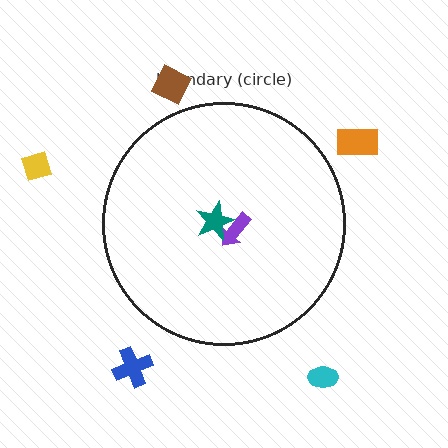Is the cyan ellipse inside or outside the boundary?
Outside.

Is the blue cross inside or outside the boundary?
Outside.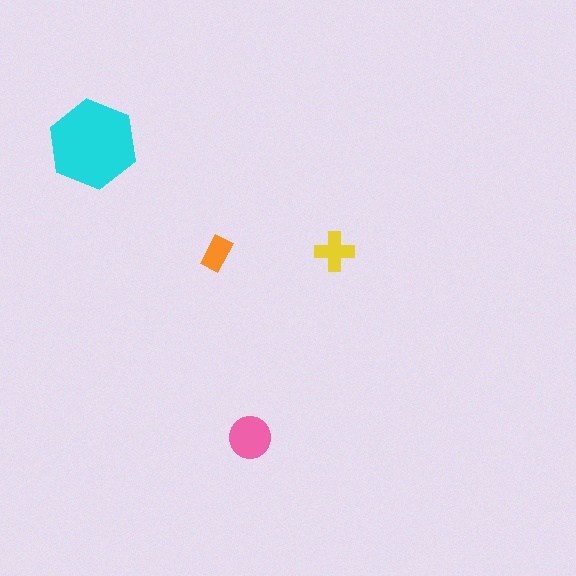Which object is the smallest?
The orange rectangle.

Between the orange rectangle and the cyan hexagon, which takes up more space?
The cyan hexagon.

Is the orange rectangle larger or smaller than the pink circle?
Smaller.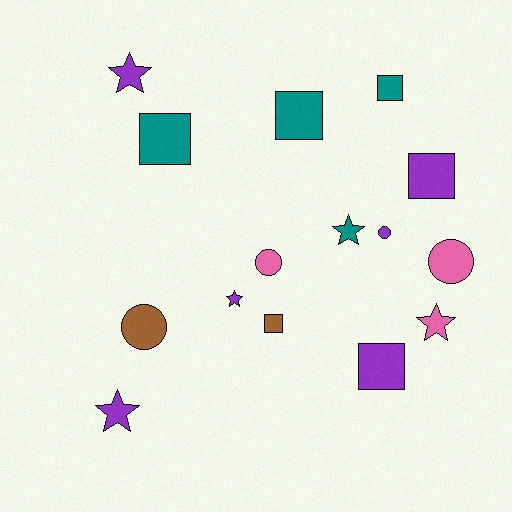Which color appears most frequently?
Purple, with 6 objects.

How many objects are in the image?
There are 15 objects.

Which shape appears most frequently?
Square, with 6 objects.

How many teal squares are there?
There are 3 teal squares.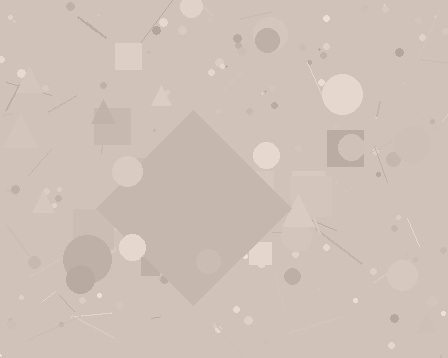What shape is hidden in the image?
A diamond is hidden in the image.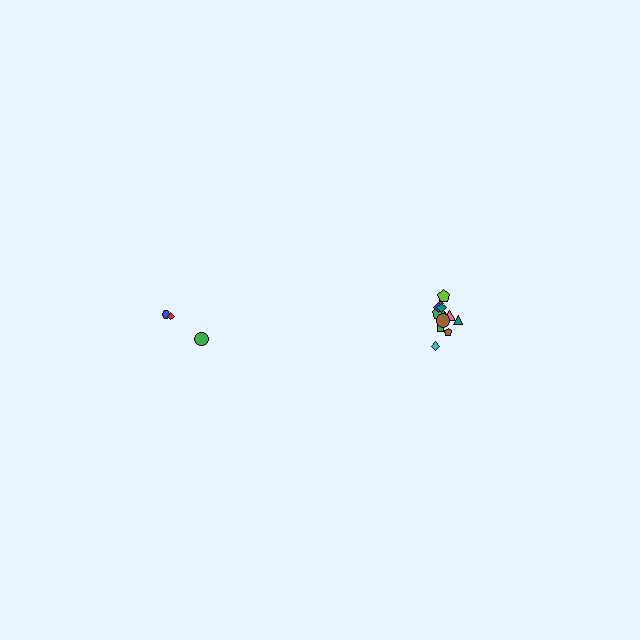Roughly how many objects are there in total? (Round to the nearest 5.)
Roughly 15 objects in total.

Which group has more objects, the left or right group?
The right group.